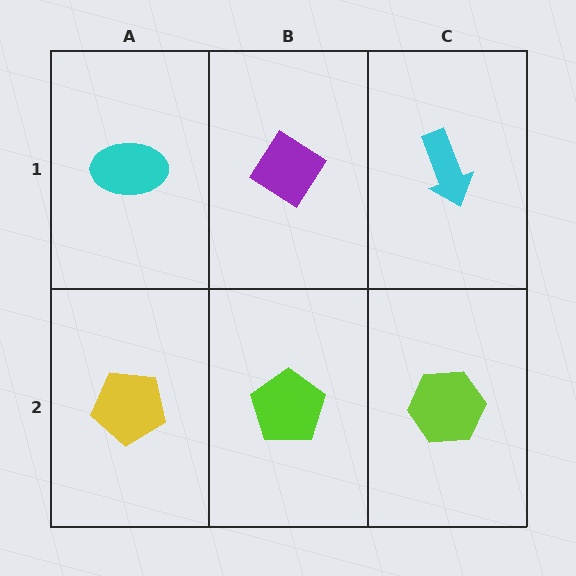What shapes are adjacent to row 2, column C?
A cyan arrow (row 1, column C), a lime pentagon (row 2, column B).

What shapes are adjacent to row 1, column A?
A yellow pentagon (row 2, column A), a purple diamond (row 1, column B).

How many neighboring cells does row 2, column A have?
2.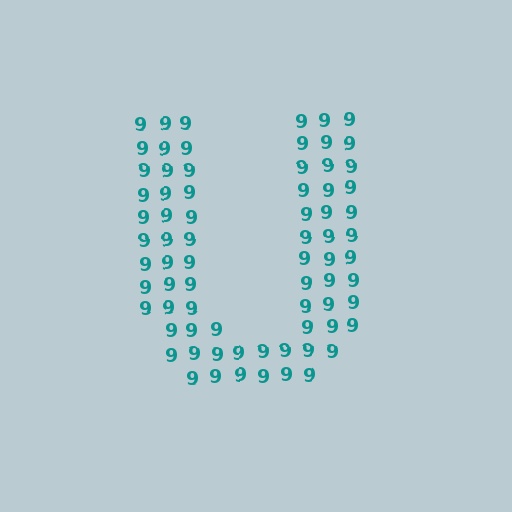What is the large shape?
The large shape is the letter U.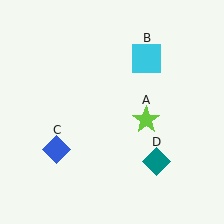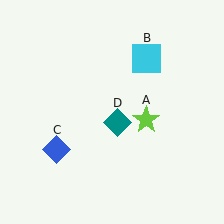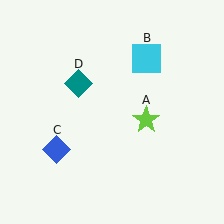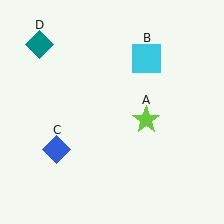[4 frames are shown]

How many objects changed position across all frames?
1 object changed position: teal diamond (object D).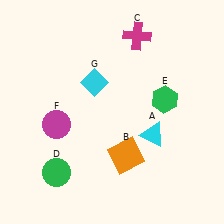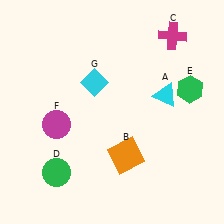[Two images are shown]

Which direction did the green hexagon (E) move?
The green hexagon (E) moved right.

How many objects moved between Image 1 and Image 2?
3 objects moved between the two images.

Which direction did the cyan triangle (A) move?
The cyan triangle (A) moved up.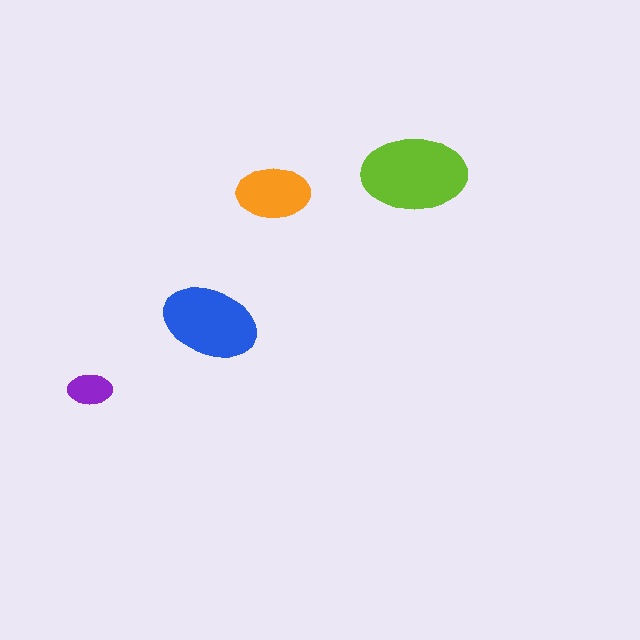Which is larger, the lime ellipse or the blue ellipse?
The lime one.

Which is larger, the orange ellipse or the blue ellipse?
The blue one.